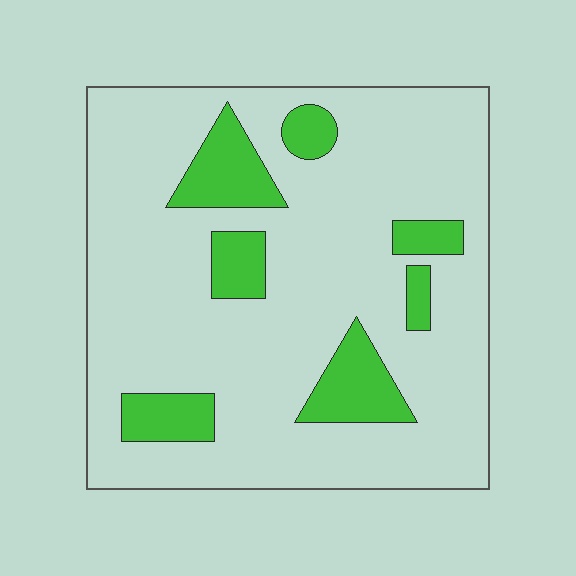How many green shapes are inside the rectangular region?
7.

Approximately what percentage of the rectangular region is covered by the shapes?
Approximately 15%.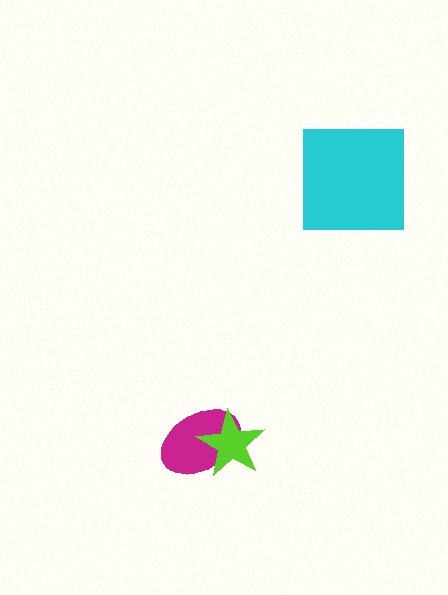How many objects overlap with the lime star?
1 object overlaps with the lime star.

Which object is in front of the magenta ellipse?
The lime star is in front of the magenta ellipse.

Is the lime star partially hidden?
No, no other shape covers it.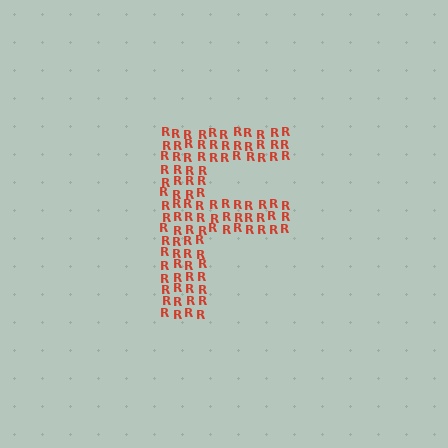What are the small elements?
The small elements are letter R's.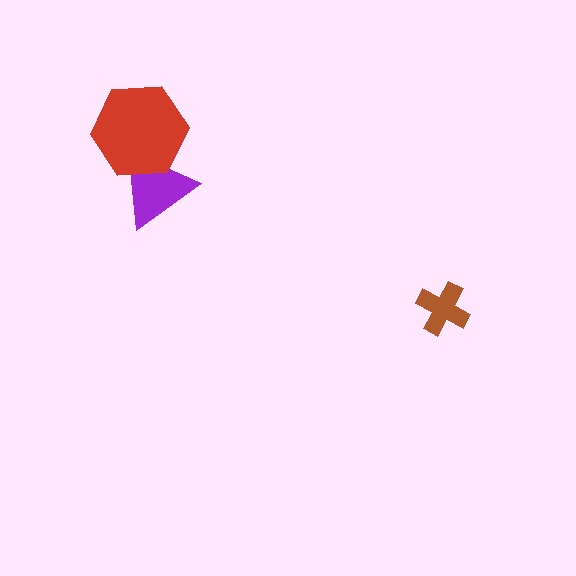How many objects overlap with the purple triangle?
1 object overlaps with the purple triangle.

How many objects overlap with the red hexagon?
1 object overlaps with the red hexagon.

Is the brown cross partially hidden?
No, no other shape covers it.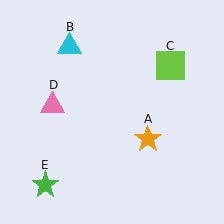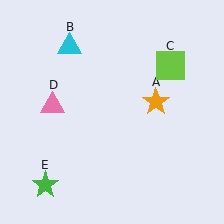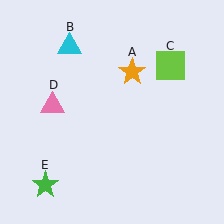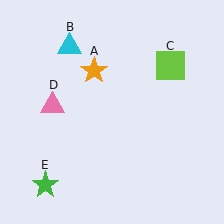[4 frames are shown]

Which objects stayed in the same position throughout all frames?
Cyan triangle (object B) and lime square (object C) and pink triangle (object D) and green star (object E) remained stationary.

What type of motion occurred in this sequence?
The orange star (object A) rotated counterclockwise around the center of the scene.